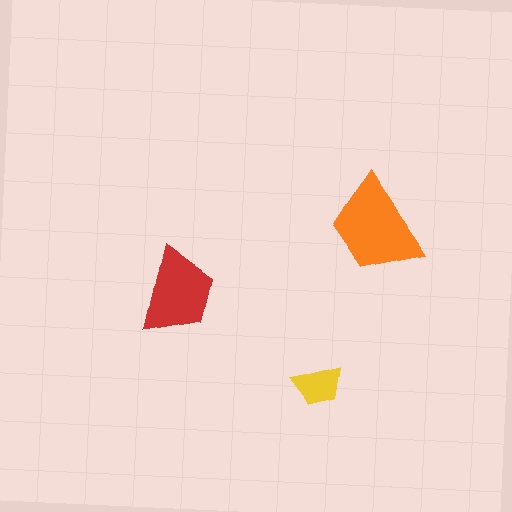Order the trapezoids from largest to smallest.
the orange one, the red one, the yellow one.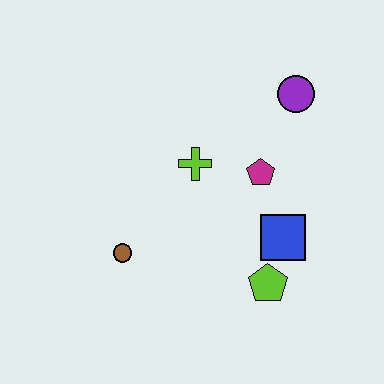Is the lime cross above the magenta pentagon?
Yes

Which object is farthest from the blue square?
The brown circle is farthest from the blue square.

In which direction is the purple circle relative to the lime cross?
The purple circle is to the right of the lime cross.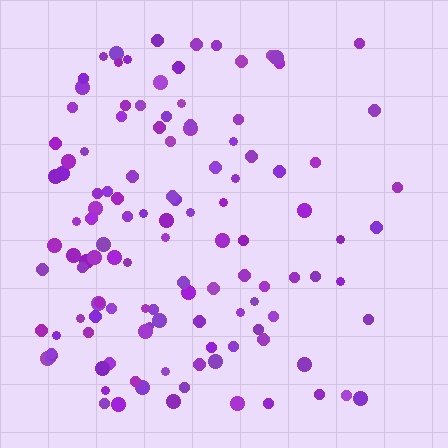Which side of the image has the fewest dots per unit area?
The right.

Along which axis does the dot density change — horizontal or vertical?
Horizontal.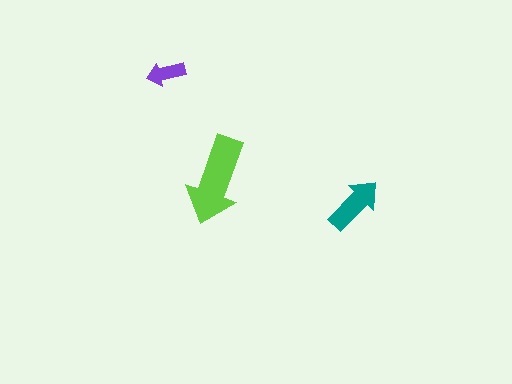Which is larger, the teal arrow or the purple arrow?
The teal one.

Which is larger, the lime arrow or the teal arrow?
The lime one.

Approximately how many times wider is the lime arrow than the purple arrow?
About 2 times wider.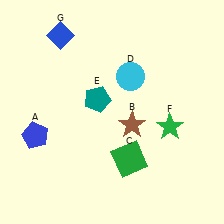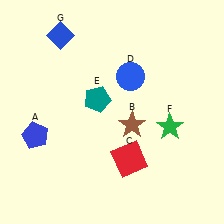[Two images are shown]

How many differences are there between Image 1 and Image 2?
There are 2 differences between the two images.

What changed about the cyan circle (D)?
In Image 1, D is cyan. In Image 2, it changed to blue.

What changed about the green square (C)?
In Image 1, C is green. In Image 2, it changed to red.